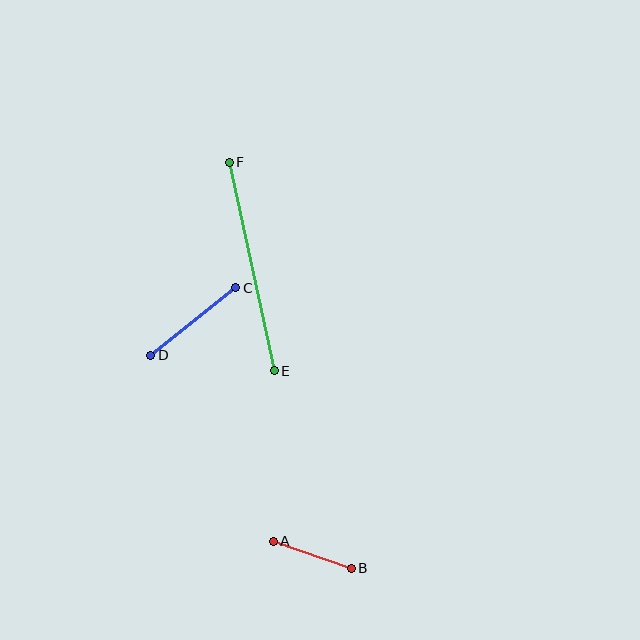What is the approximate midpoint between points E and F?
The midpoint is at approximately (252, 267) pixels.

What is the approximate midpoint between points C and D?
The midpoint is at approximately (193, 321) pixels.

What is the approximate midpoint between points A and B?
The midpoint is at approximately (312, 555) pixels.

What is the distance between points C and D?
The distance is approximately 108 pixels.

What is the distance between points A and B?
The distance is approximately 82 pixels.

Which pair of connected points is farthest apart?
Points E and F are farthest apart.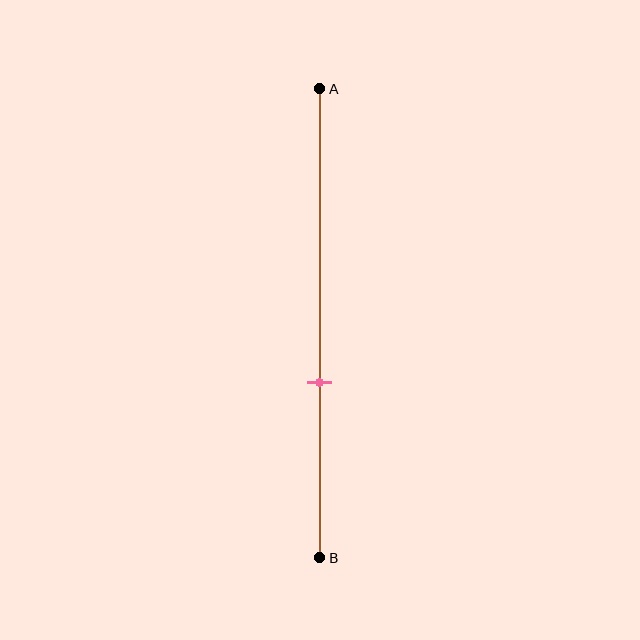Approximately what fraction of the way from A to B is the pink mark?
The pink mark is approximately 65% of the way from A to B.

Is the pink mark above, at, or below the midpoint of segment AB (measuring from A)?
The pink mark is below the midpoint of segment AB.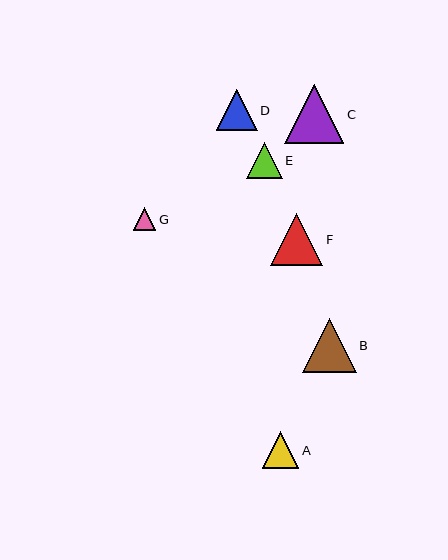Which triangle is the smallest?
Triangle G is the smallest with a size of approximately 23 pixels.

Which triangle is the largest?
Triangle C is the largest with a size of approximately 59 pixels.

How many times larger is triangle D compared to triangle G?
Triangle D is approximately 1.8 times the size of triangle G.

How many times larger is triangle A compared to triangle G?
Triangle A is approximately 1.6 times the size of triangle G.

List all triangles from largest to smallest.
From largest to smallest: C, B, F, D, A, E, G.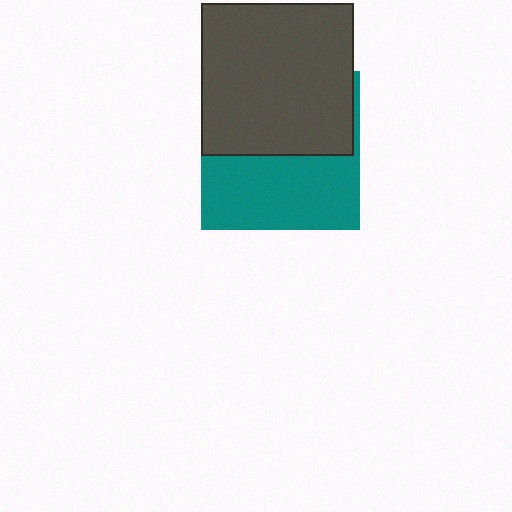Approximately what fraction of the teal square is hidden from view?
Roughly 51% of the teal square is hidden behind the dark gray square.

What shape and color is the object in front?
The object in front is a dark gray square.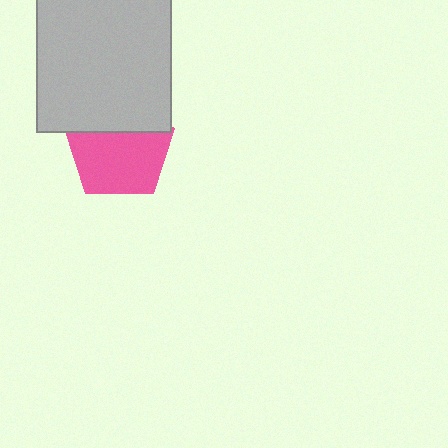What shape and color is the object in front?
The object in front is a light gray square.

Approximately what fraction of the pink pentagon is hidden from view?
Roughly 34% of the pink pentagon is hidden behind the light gray square.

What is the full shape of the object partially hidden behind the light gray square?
The partially hidden object is a pink pentagon.